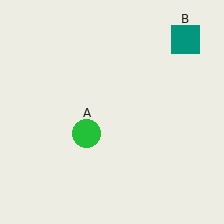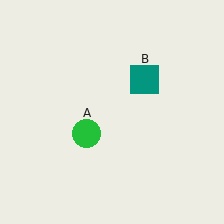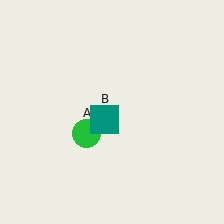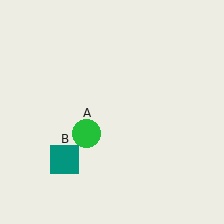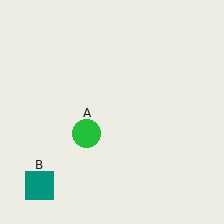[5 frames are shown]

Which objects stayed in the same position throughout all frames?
Green circle (object A) remained stationary.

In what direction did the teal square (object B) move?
The teal square (object B) moved down and to the left.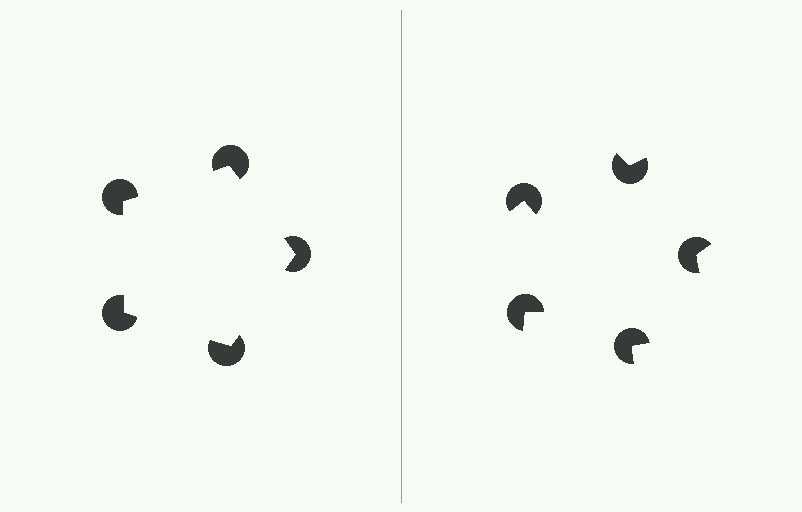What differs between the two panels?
The pac-man discs are positioned identically on both sides; only the wedge orientations differ. On the left they align to a pentagon; on the right they are misaligned.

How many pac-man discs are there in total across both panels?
10 — 5 on each side.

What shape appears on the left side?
An illusory pentagon.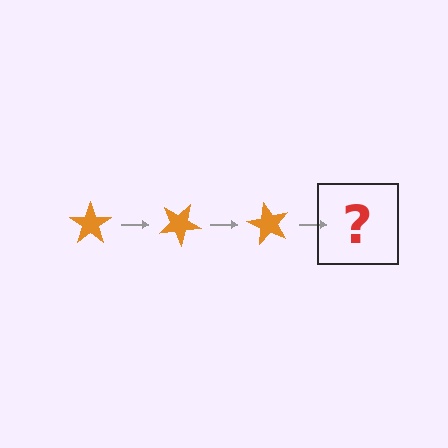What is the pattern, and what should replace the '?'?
The pattern is that the star rotates 30 degrees each step. The '?' should be an orange star rotated 90 degrees.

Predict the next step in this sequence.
The next step is an orange star rotated 90 degrees.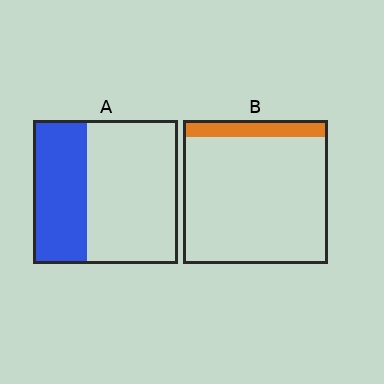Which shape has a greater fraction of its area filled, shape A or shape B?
Shape A.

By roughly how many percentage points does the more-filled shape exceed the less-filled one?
By roughly 25 percentage points (A over B).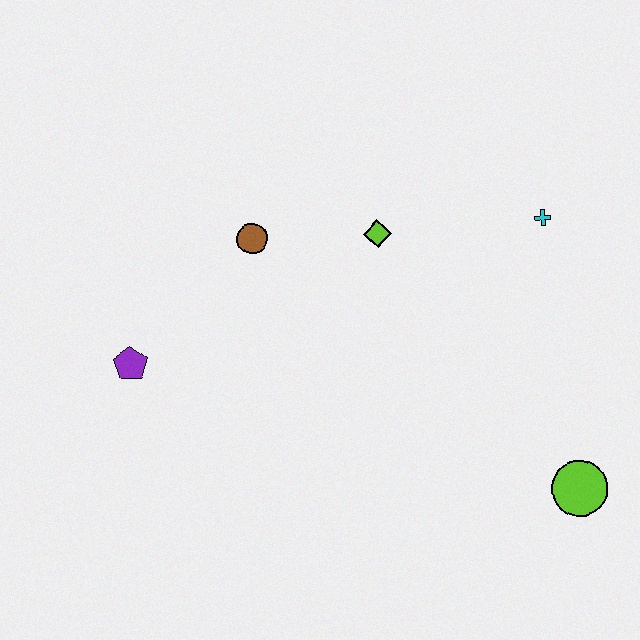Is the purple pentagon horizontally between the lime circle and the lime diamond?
No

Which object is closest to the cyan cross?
The lime diamond is closest to the cyan cross.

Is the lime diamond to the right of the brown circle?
Yes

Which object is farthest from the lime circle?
The purple pentagon is farthest from the lime circle.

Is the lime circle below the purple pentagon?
Yes